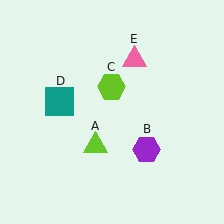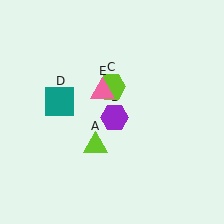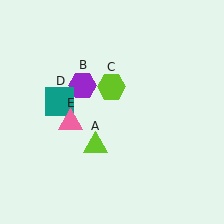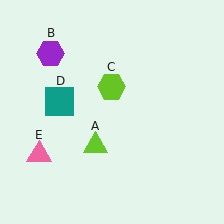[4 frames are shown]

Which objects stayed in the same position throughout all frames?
Lime triangle (object A) and lime hexagon (object C) and teal square (object D) remained stationary.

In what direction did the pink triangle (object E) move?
The pink triangle (object E) moved down and to the left.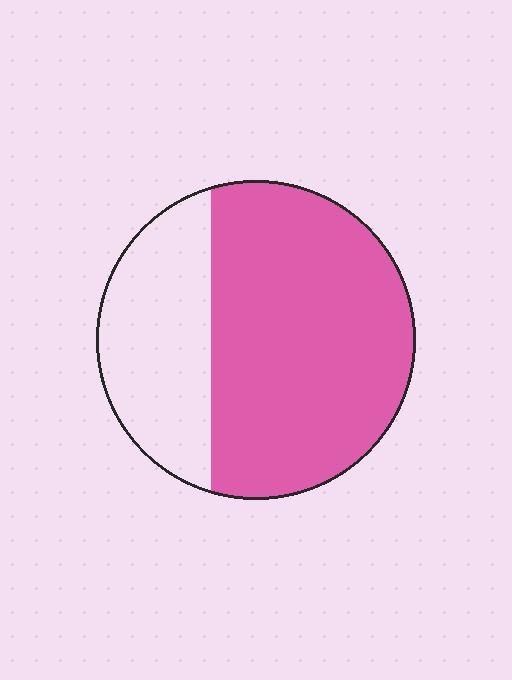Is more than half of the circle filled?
Yes.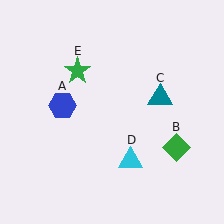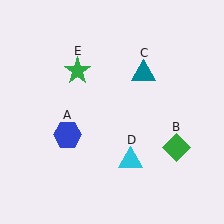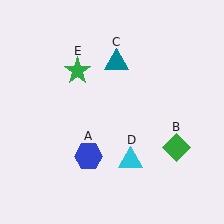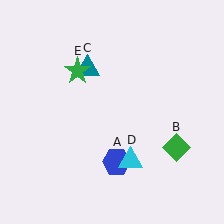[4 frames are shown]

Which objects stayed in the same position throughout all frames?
Green diamond (object B) and cyan triangle (object D) and green star (object E) remained stationary.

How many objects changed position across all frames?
2 objects changed position: blue hexagon (object A), teal triangle (object C).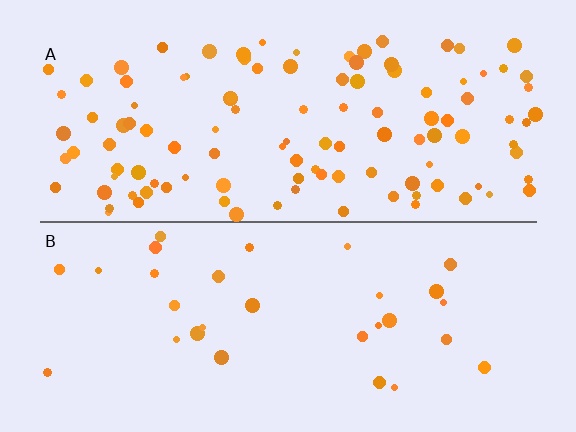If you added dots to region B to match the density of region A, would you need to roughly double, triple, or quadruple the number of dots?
Approximately quadruple.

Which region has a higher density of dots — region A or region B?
A (the top).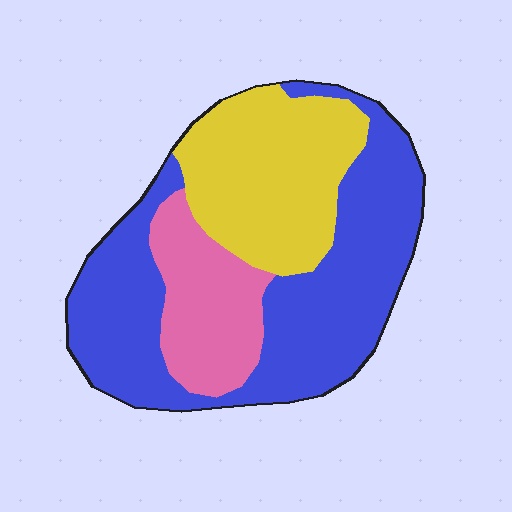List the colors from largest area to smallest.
From largest to smallest: blue, yellow, pink.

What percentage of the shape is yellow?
Yellow covers 30% of the shape.